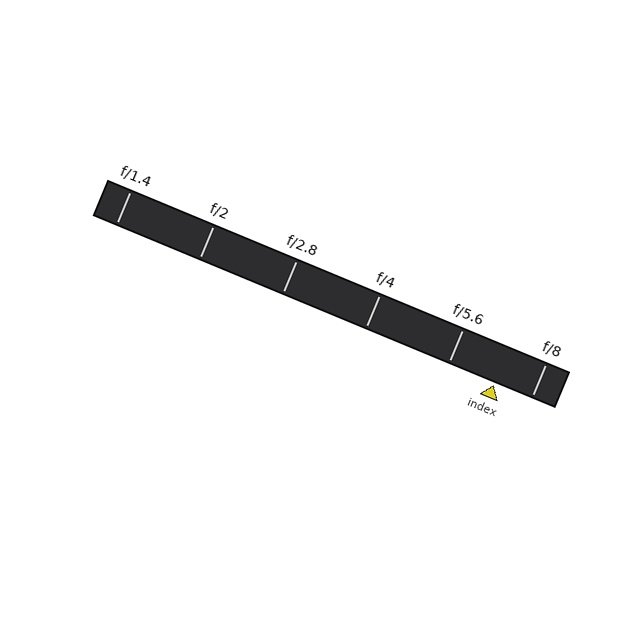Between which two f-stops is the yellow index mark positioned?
The index mark is between f/5.6 and f/8.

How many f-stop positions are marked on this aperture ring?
There are 6 f-stop positions marked.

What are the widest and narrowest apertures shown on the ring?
The widest aperture shown is f/1.4 and the narrowest is f/8.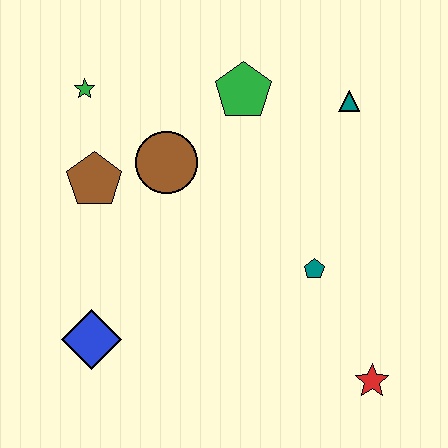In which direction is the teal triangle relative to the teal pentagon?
The teal triangle is above the teal pentagon.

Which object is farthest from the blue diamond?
The teal triangle is farthest from the blue diamond.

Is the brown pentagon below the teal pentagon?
No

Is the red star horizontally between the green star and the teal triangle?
No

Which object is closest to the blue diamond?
The brown pentagon is closest to the blue diamond.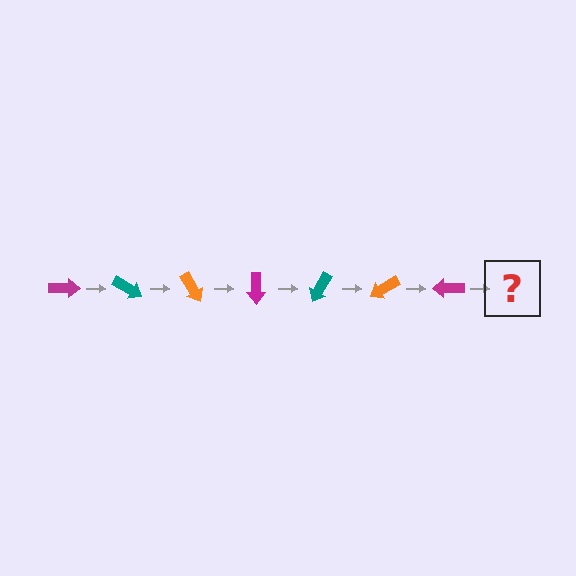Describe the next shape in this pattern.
It should be a teal arrow, rotated 210 degrees from the start.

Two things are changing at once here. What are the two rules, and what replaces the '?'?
The two rules are that it rotates 30 degrees each step and the color cycles through magenta, teal, and orange. The '?' should be a teal arrow, rotated 210 degrees from the start.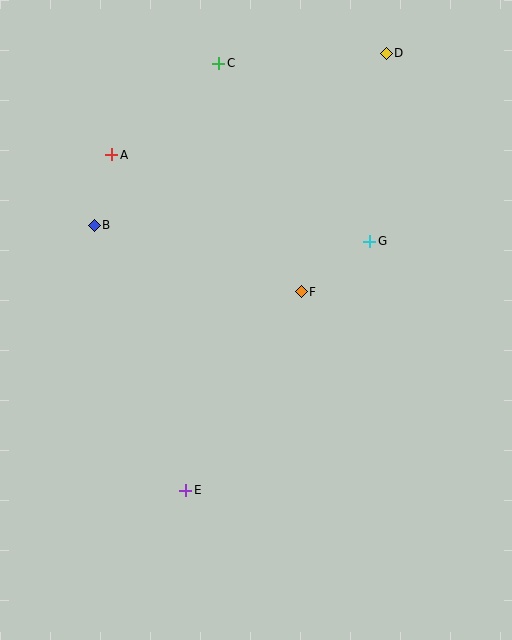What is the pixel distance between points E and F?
The distance between E and F is 230 pixels.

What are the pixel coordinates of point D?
Point D is at (386, 53).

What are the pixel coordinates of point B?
Point B is at (94, 225).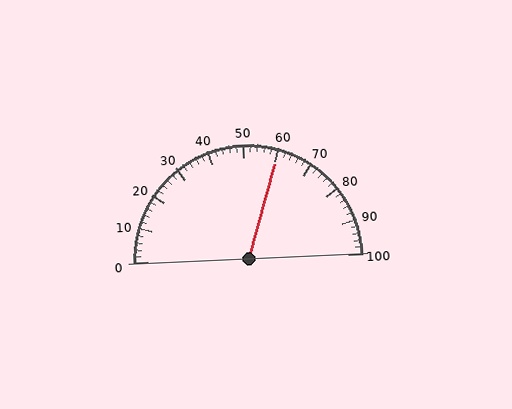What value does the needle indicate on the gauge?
The needle indicates approximately 60.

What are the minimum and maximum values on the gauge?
The gauge ranges from 0 to 100.